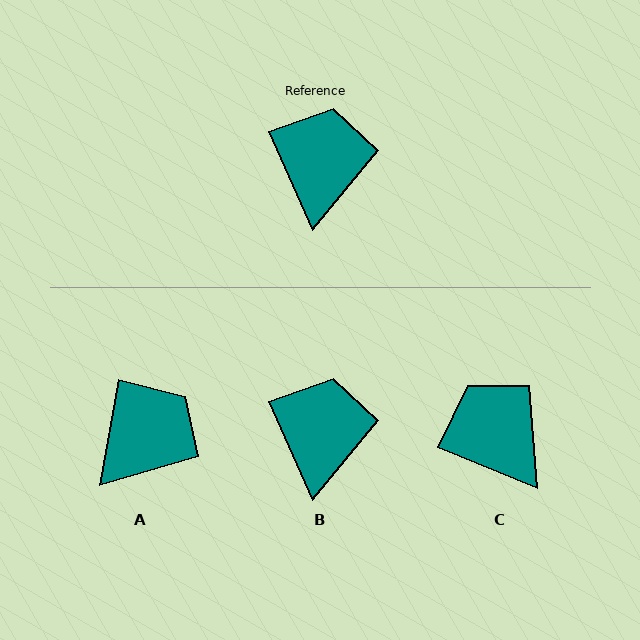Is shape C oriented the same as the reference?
No, it is off by about 44 degrees.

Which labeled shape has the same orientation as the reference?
B.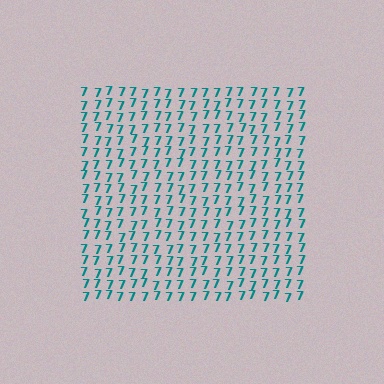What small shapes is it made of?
It is made of small digit 7's.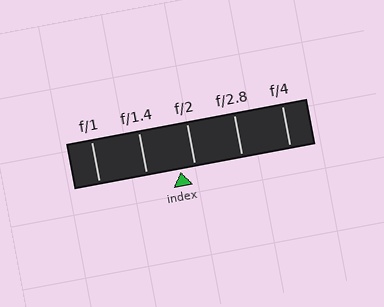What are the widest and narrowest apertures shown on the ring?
The widest aperture shown is f/1 and the narrowest is f/4.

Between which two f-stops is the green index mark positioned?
The index mark is between f/1.4 and f/2.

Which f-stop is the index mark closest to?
The index mark is closest to f/2.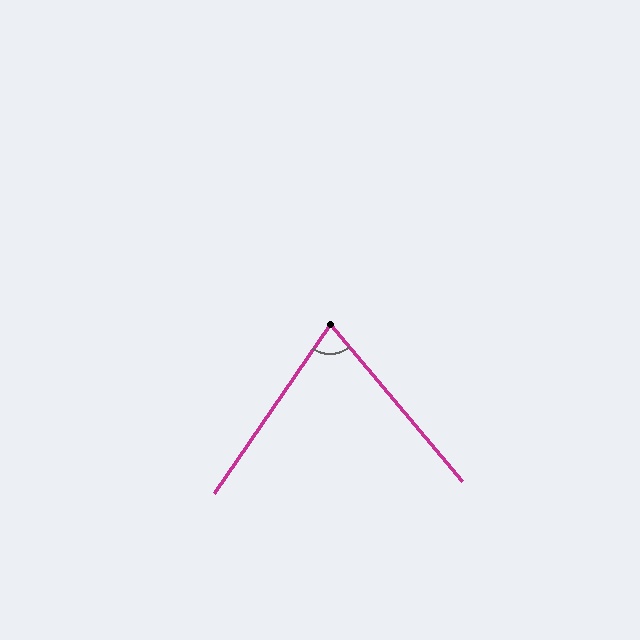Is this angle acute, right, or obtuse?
It is acute.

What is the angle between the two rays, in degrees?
Approximately 75 degrees.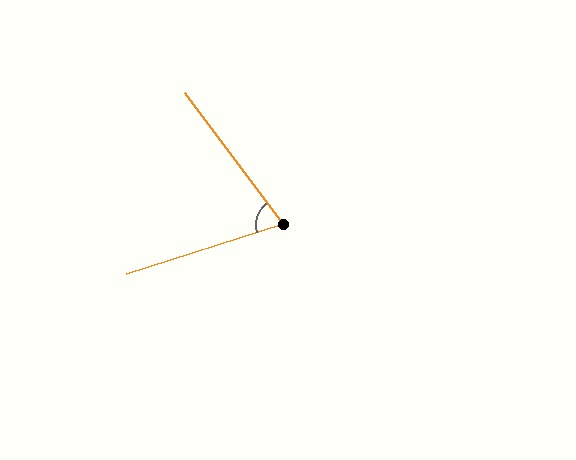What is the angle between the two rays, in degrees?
Approximately 71 degrees.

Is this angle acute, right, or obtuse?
It is acute.